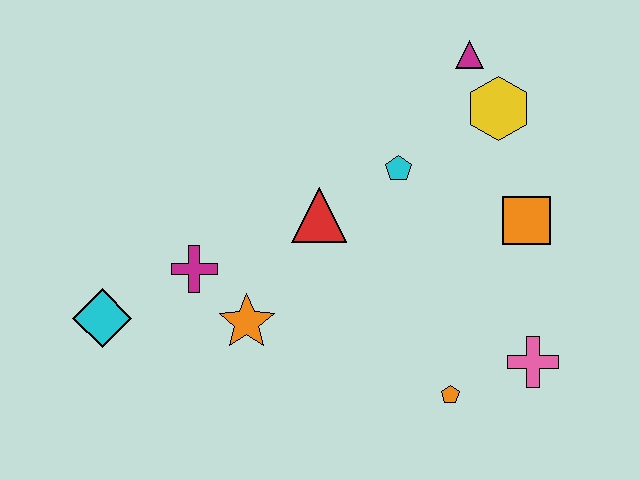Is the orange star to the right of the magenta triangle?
No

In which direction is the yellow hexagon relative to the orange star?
The yellow hexagon is to the right of the orange star.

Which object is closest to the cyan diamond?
The magenta cross is closest to the cyan diamond.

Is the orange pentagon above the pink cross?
No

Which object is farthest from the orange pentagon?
The cyan diamond is farthest from the orange pentagon.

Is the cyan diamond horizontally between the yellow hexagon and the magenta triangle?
No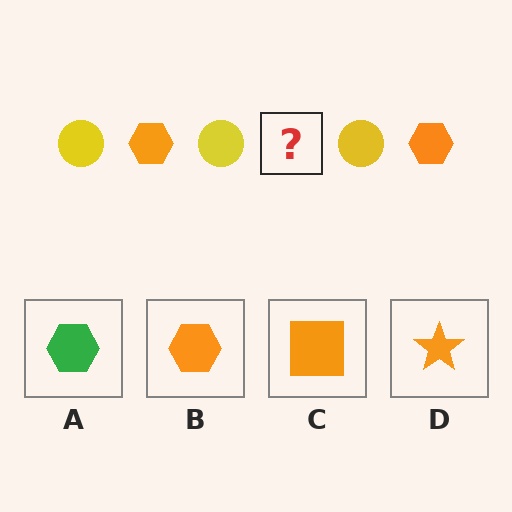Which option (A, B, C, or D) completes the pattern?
B.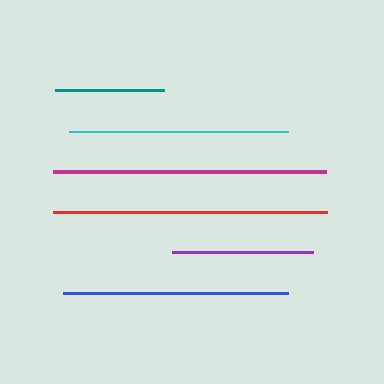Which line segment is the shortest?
The teal line is the shortest at approximately 108 pixels.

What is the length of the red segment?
The red segment is approximately 274 pixels long.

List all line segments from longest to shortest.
From longest to shortest: red, magenta, blue, cyan, purple, teal.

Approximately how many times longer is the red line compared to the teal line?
The red line is approximately 2.5 times the length of the teal line.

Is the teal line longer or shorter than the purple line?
The purple line is longer than the teal line.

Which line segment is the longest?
The red line is the longest at approximately 274 pixels.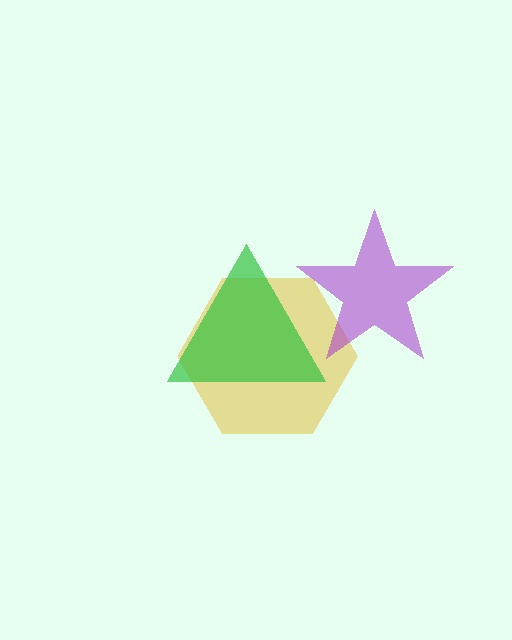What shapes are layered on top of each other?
The layered shapes are: a yellow hexagon, a green triangle, a purple star.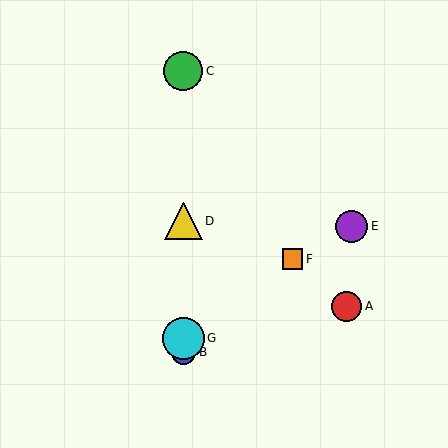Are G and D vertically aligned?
Yes, both are at x≈183.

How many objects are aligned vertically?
4 objects (B, C, D, G) are aligned vertically.